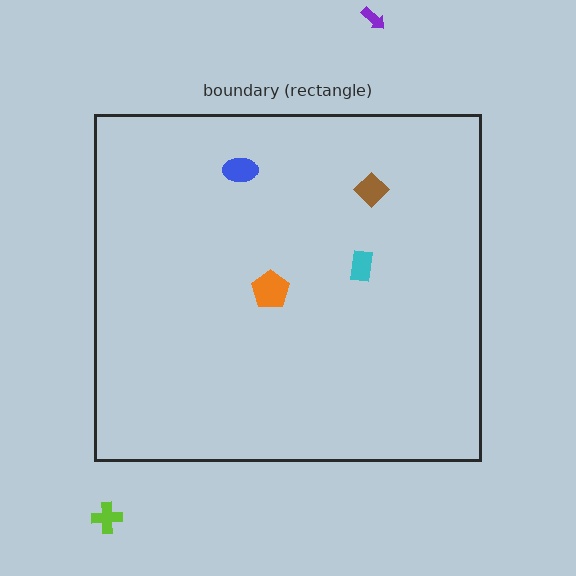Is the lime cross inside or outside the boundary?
Outside.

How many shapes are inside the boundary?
4 inside, 2 outside.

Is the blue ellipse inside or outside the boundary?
Inside.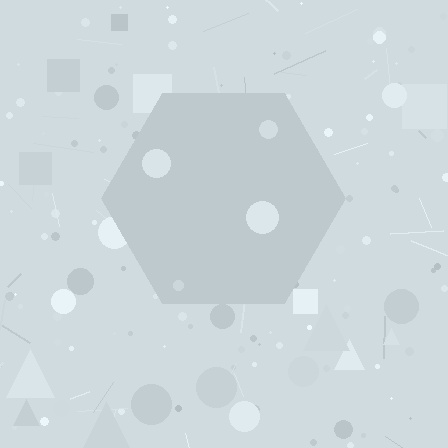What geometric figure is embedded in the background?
A hexagon is embedded in the background.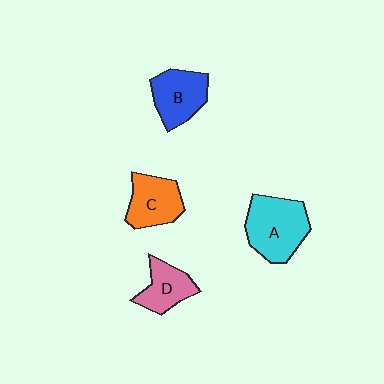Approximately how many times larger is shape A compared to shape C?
Approximately 1.4 times.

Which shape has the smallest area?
Shape D (pink).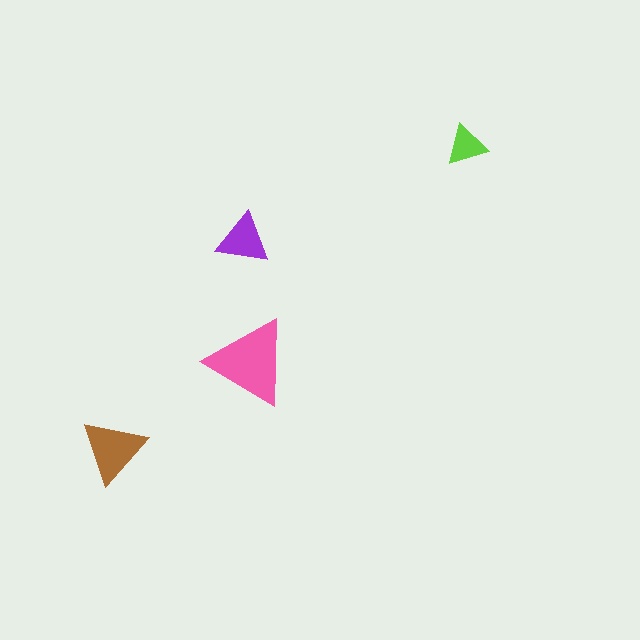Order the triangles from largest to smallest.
the pink one, the brown one, the purple one, the lime one.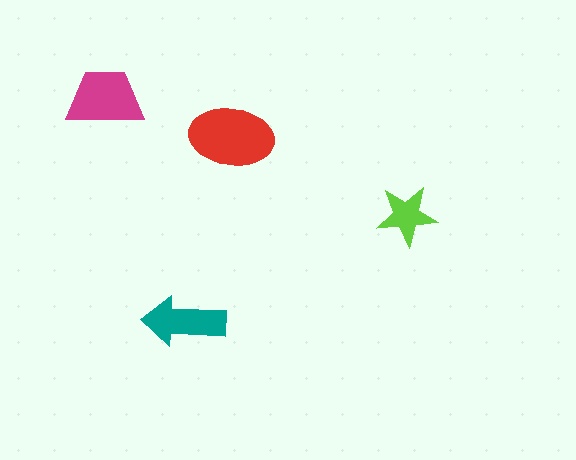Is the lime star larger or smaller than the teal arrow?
Smaller.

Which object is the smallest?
The lime star.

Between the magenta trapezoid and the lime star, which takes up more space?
The magenta trapezoid.